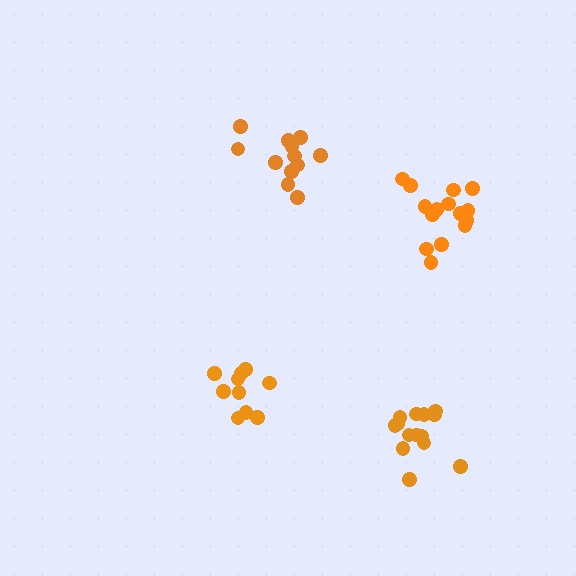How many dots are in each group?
Group 1: 15 dots, Group 2: 10 dots, Group 3: 14 dots, Group 4: 12 dots (51 total).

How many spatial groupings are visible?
There are 4 spatial groupings.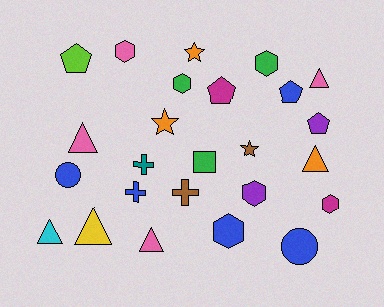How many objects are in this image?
There are 25 objects.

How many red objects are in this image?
There are no red objects.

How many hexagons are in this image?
There are 6 hexagons.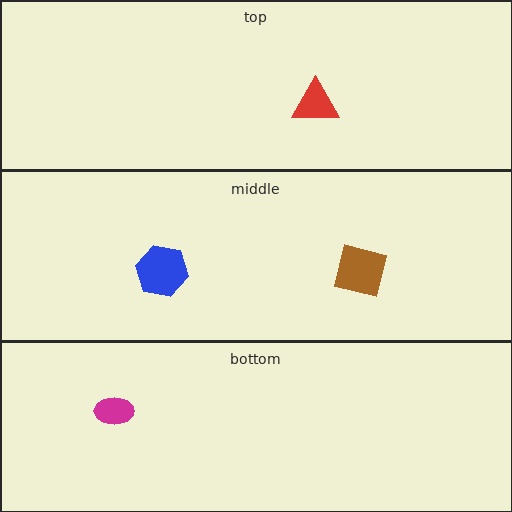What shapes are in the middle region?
The blue hexagon, the brown square.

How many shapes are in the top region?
1.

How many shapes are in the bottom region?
1.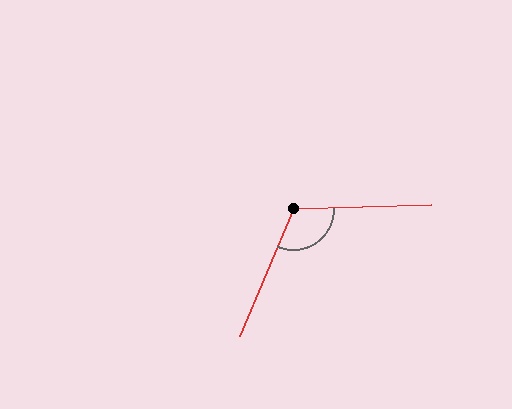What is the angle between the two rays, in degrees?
Approximately 115 degrees.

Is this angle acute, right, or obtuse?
It is obtuse.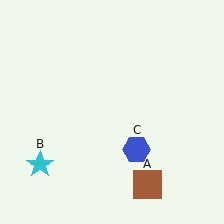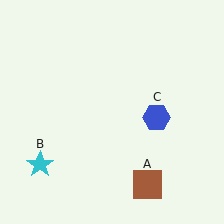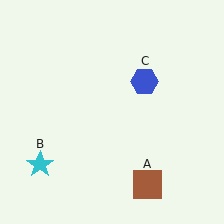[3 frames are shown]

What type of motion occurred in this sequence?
The blue hexagon (object C) rotated counterclockwise around the center of the scene.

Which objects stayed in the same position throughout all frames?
Brown square (object A) and cyan star (object B) remained stationary.